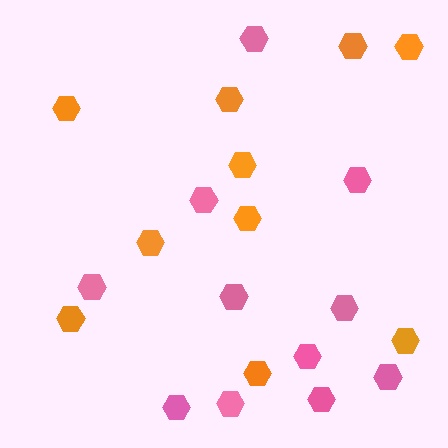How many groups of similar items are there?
There are 2 groups: one group of pink hexagons (11) and one group of orange hexagons (10).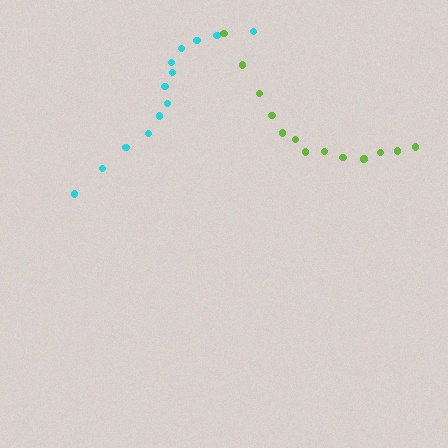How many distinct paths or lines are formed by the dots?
There are 2 distinct paths.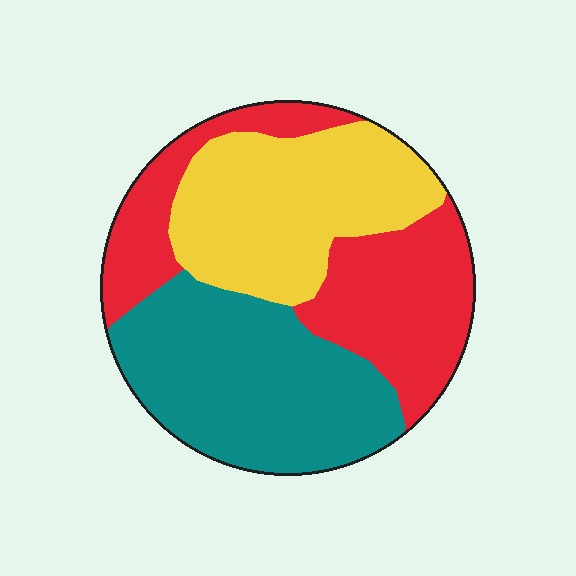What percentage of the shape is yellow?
Yellow takes up about one third (1/3) of the shape.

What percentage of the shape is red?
Red takes up about one third (1/3) of the shape.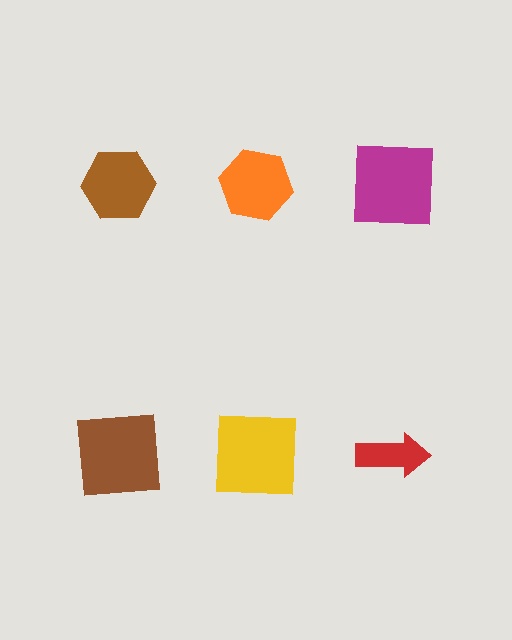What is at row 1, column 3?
A magenta square.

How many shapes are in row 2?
3 shapes.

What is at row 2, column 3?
A red arrow.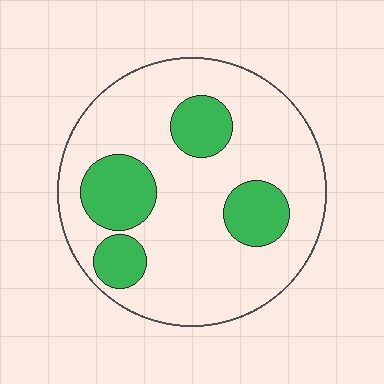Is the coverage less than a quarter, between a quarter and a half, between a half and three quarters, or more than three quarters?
Less than a quarter.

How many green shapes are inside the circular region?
4.